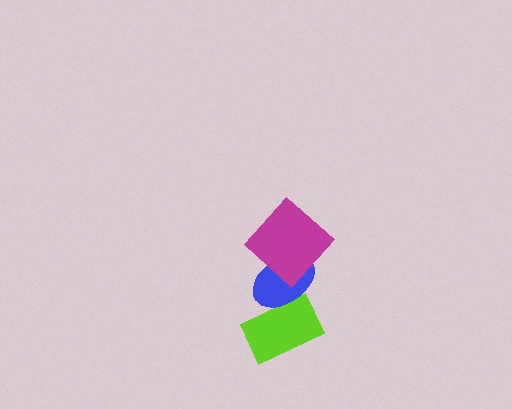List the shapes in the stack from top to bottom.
From top to bottom: the magenta diamond, the blue ellipse, the lime rectangle.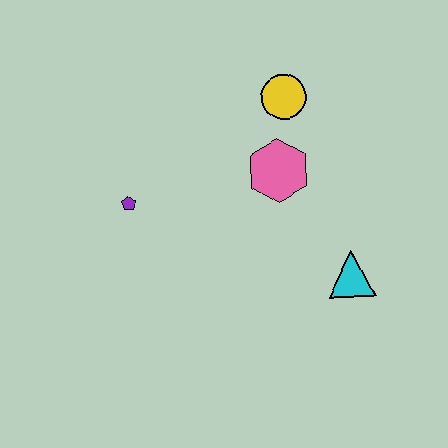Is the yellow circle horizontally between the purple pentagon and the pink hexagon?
No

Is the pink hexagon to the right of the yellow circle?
No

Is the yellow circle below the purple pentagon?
No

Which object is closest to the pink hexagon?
The yellow circle is closest to the pink hexagon.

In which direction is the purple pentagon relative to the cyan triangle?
The purple pentagon is to the left of the cyan triangle.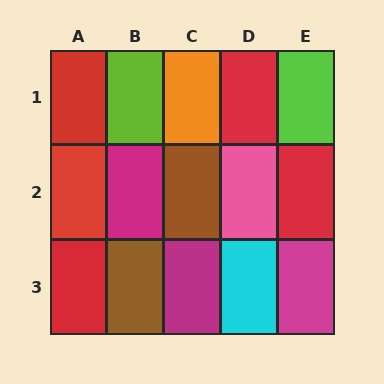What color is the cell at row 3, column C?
Magenta.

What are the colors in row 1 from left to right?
Red, lime, orange, red, lime.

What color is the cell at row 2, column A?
Red.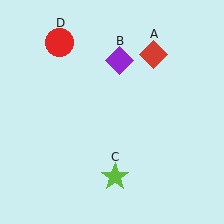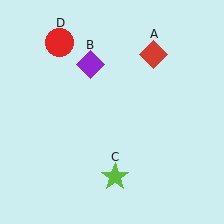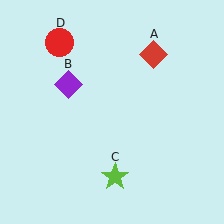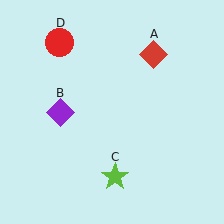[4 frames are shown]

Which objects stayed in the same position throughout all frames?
Red diamond (object A) and lime star (object C) and red circle (object D) remained stationary.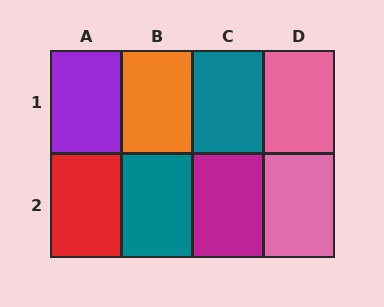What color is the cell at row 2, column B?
Teal.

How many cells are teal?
2 cells are teal.